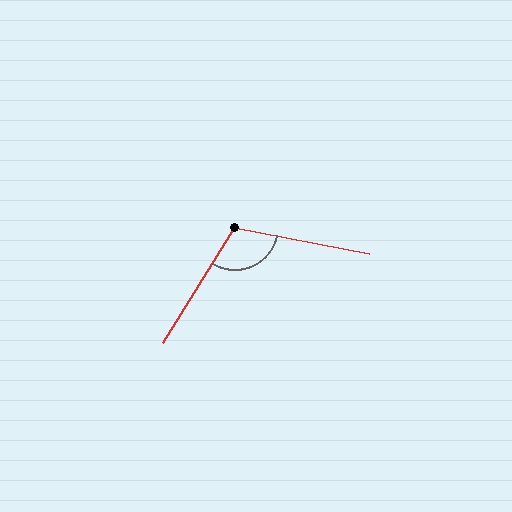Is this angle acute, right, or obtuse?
It is obtuse.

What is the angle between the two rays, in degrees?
Approximately 111 degrees.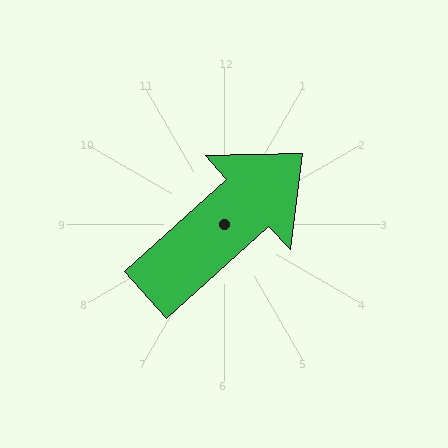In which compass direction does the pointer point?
Northeast.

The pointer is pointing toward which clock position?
Roughly 2 o'clock.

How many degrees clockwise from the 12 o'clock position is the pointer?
Approximately 48 degrees.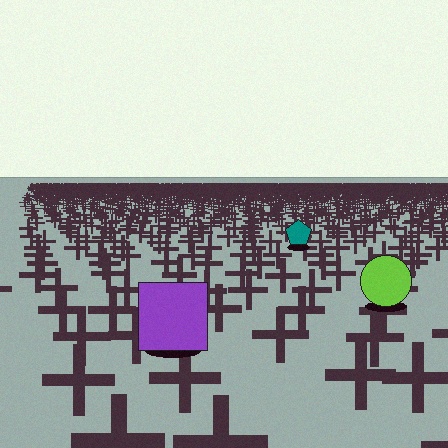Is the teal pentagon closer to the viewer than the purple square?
No. The purple square is closer — you can tell from the texture gradient: the ground texture is coarser near it.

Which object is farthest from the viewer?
The teal pentagon is farthest from the viewer. It appears smaller and the ground texture around it is denser.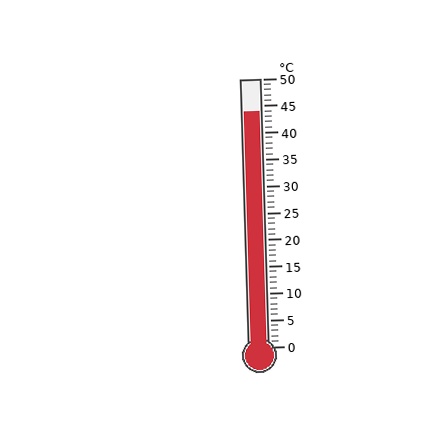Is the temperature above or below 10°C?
The temperature is above 10°C.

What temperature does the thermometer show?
The thermometer shows approximately 44°C.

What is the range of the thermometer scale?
The thermometer scale ranges from 0°C to 50°C.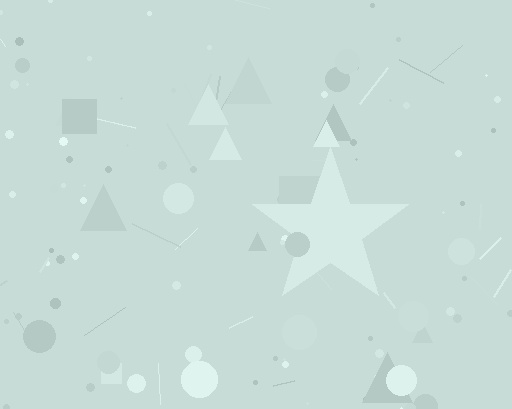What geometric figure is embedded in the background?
A star is embedded in the background.